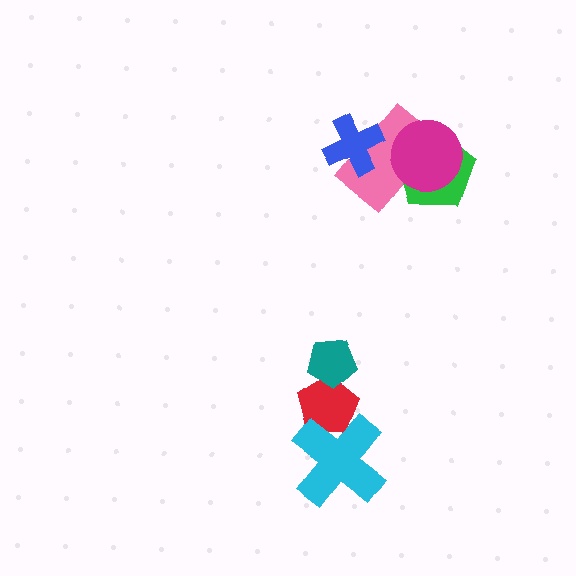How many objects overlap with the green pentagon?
2 objects overlap with the green pentagon.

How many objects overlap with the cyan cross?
1 object overlaps with the cyan cross.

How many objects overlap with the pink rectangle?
3 objects overlap with the pink rectangle.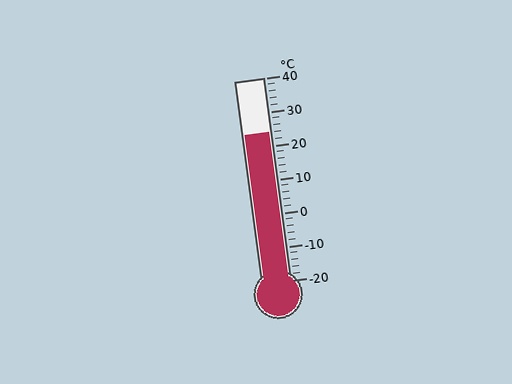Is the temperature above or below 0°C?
The temperature is above 0°C.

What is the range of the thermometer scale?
The thermometer scale ranges from -20°C to 40°C.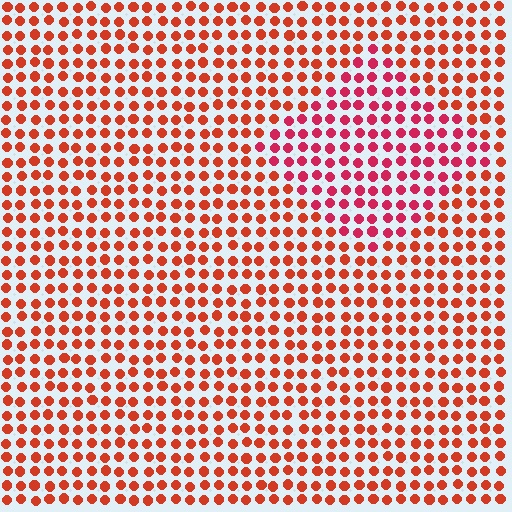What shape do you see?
I see a diamond.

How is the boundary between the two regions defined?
The boundary is defined purely by a slight shift in hue (about 27 degrees). Spacing, size, and orientation are identical on both sides.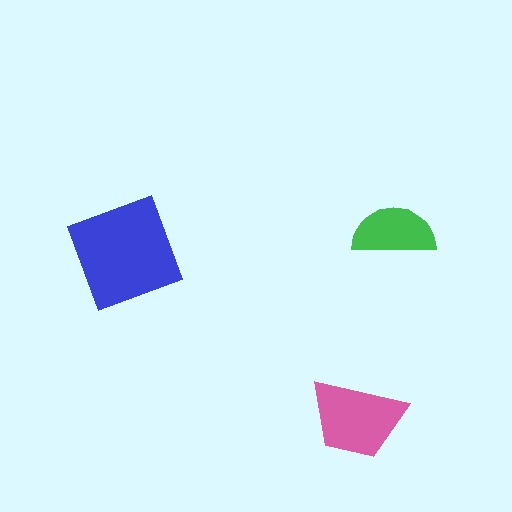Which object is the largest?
The blue square.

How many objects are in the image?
There are 3 objects in the image.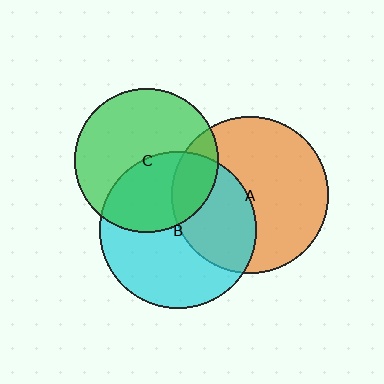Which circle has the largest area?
Circle A (orange).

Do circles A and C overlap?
Yes.